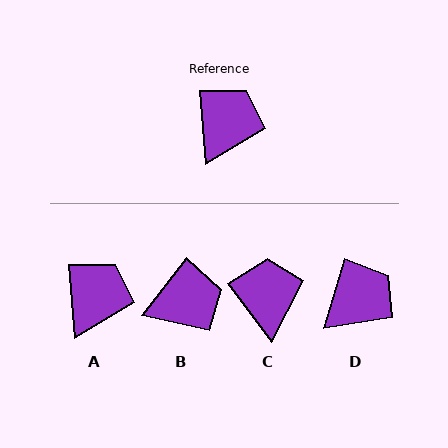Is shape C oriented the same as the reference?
No, it is off by about 32 degrees.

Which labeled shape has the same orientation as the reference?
A.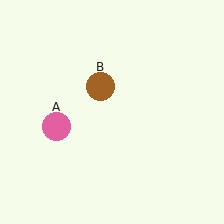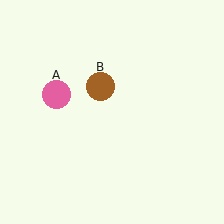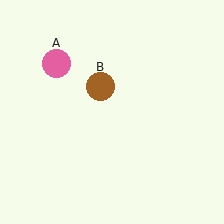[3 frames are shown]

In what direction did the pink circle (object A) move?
The pink circle (object A) moved up.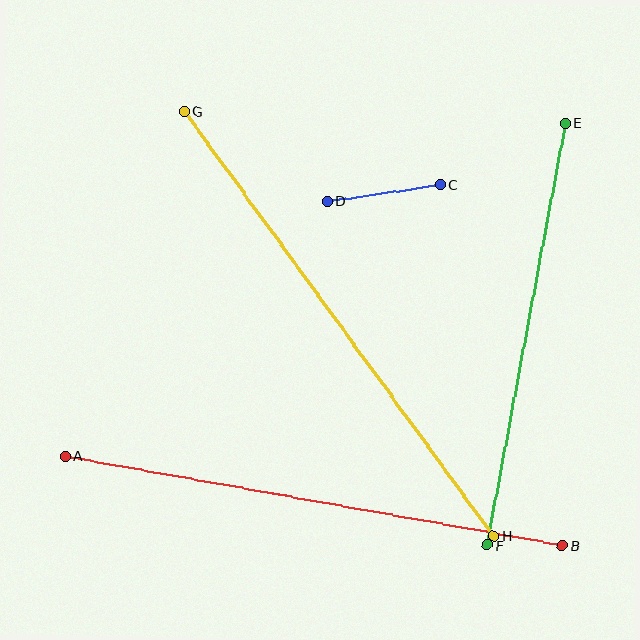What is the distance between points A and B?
The distance is approximately 505 pixels.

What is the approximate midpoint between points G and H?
The midpoint is at approximately (339, 324) pixels.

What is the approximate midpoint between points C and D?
The midpoint is at approximately (384, 193) pixels.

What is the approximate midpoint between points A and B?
The midpoint is at approximately (314, 501) pixels.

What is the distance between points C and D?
The distance is approximately 114 pixels.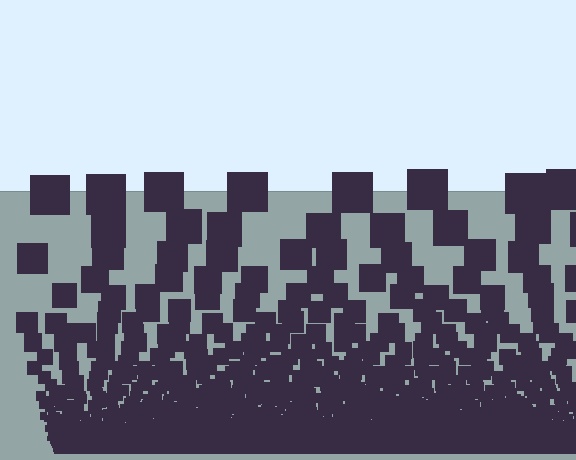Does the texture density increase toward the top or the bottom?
Density increases toward the bottom.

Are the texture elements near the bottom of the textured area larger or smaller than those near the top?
Smaller. The gradient is inverted — elements near the bottom are smaller and denser.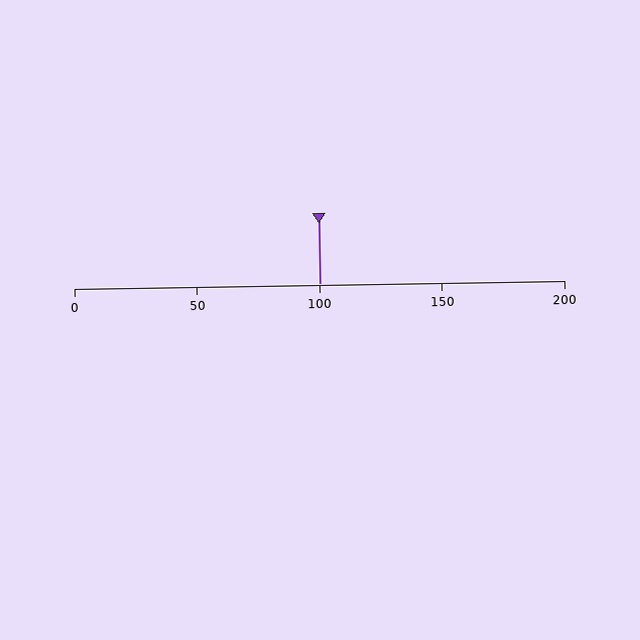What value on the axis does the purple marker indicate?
The marker indicates approximately 100.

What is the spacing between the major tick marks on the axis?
The major ticks are spaced 50 apart.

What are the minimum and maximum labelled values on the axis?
The axis runs from 0 to 200.